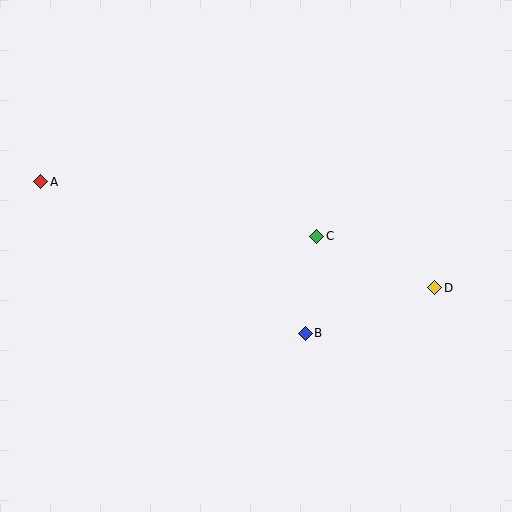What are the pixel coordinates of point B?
Point B is at (305, 333).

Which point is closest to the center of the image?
Point C at (317, 236) is closest to the center.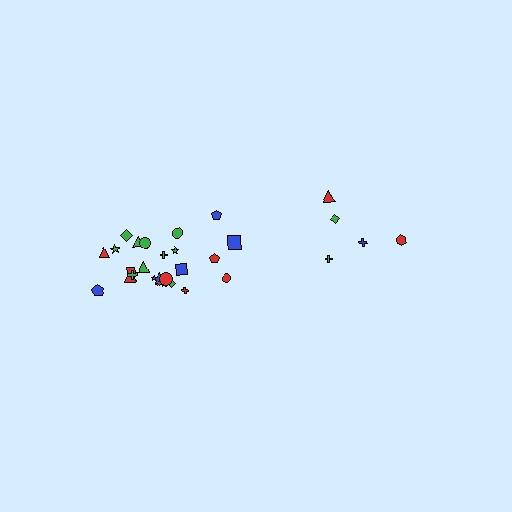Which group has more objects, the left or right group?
The left group.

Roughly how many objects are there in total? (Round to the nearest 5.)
Roughly 30 objects in total.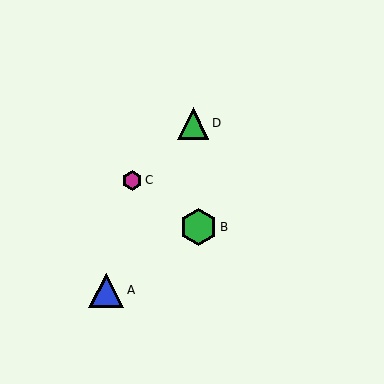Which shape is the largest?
The green hexagon (labeled B) is the largest.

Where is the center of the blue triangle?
The center of the blue triangle is at (106, 290).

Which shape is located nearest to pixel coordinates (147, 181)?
The magenta hexagon (labeled C) at (132, 180) is nearest to that location.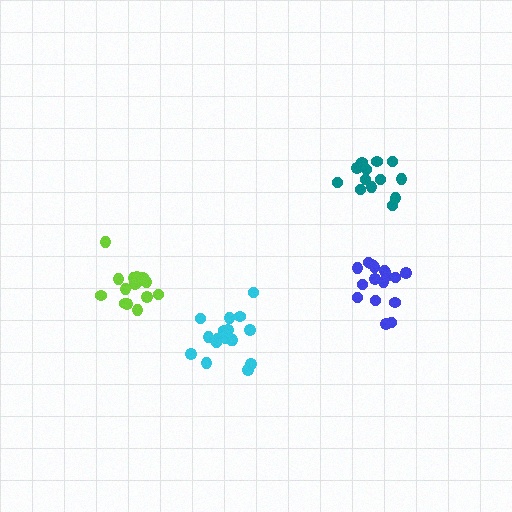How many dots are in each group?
Group 1: 17 dots, Group 2: 15 dots, Group 3: 13 dots, Group 4: 17 dots (62 total).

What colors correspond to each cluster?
The clusters are colored: blue, lime, teal, cyan.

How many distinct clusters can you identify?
There are 4 distinct clusters.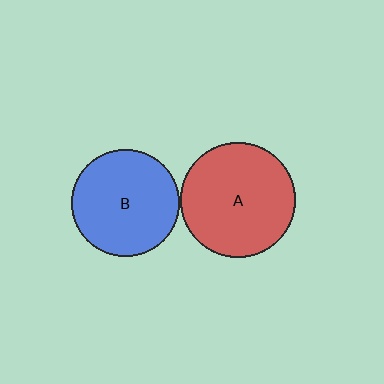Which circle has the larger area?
Circle A (red).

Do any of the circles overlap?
No, none of the circles overlap.